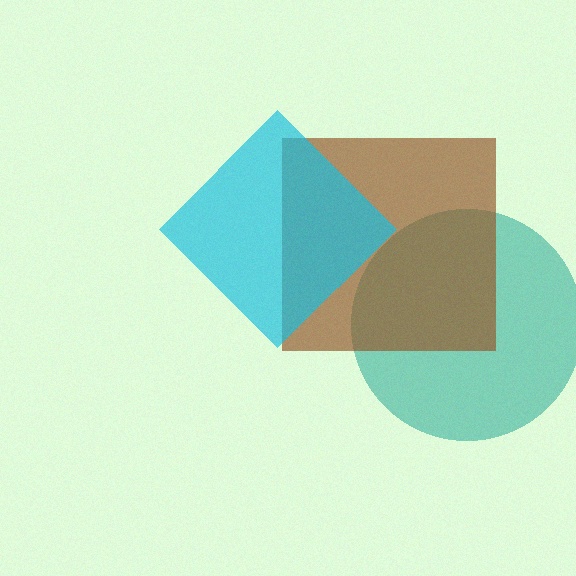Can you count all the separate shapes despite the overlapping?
Yes, there are 3 separate shapes.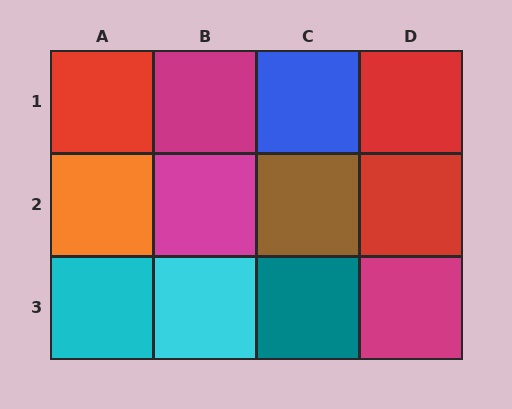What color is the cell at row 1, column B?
Magenta.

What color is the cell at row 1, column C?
Blue.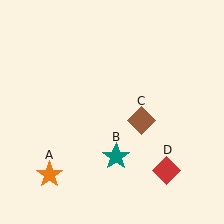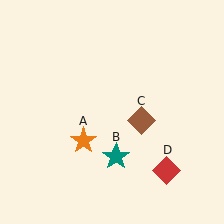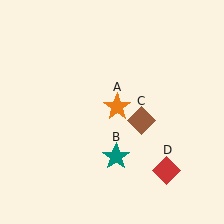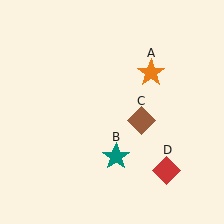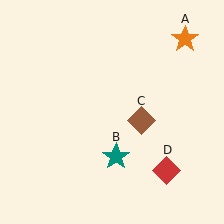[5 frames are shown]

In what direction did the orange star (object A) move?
The orange star (object A) moved up and to the right.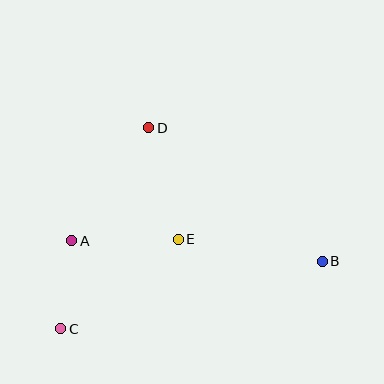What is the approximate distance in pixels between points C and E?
The distance between C and E is approximately 148 pixels.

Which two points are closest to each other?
Points A and C are closest to each other.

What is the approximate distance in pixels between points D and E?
The distance between D and E is approximately 115 pixels.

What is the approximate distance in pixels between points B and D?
The distance between B and D is approximately 219 pixels.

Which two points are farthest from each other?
Points B and C are farthest from each other.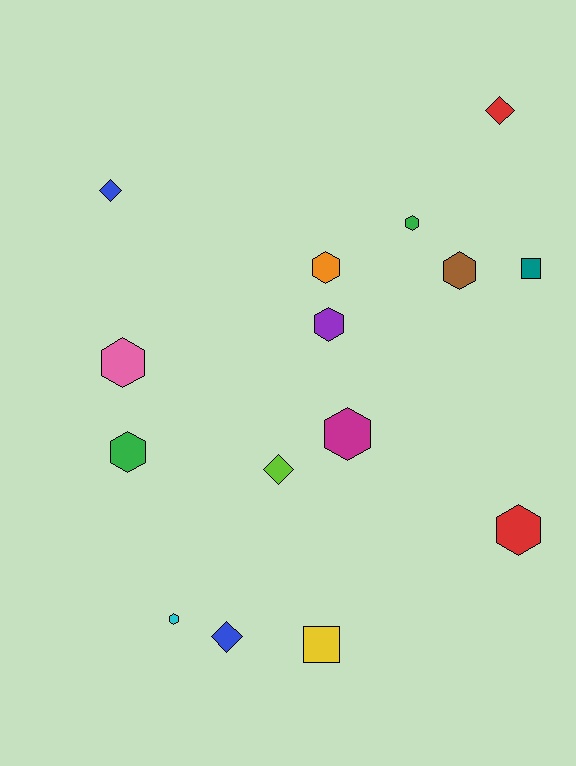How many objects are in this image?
There are 15 objects.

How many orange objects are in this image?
There is 1 orange object.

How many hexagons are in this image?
There are 9 hexagons.